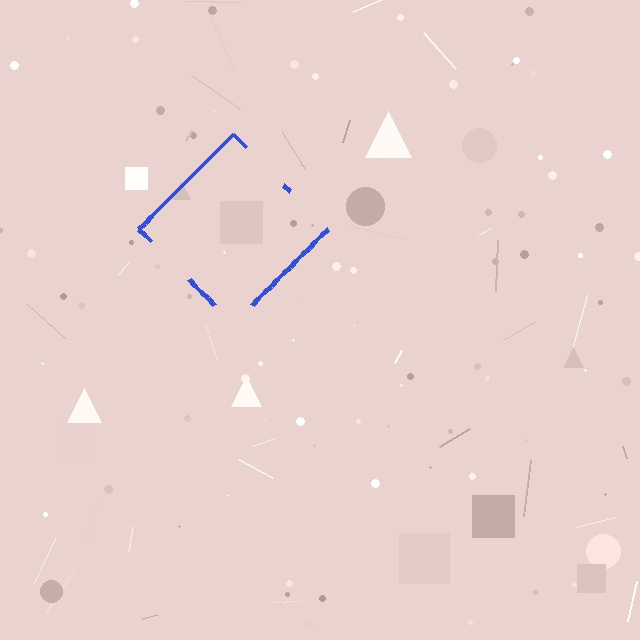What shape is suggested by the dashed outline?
The dashed outline suggests a diamond.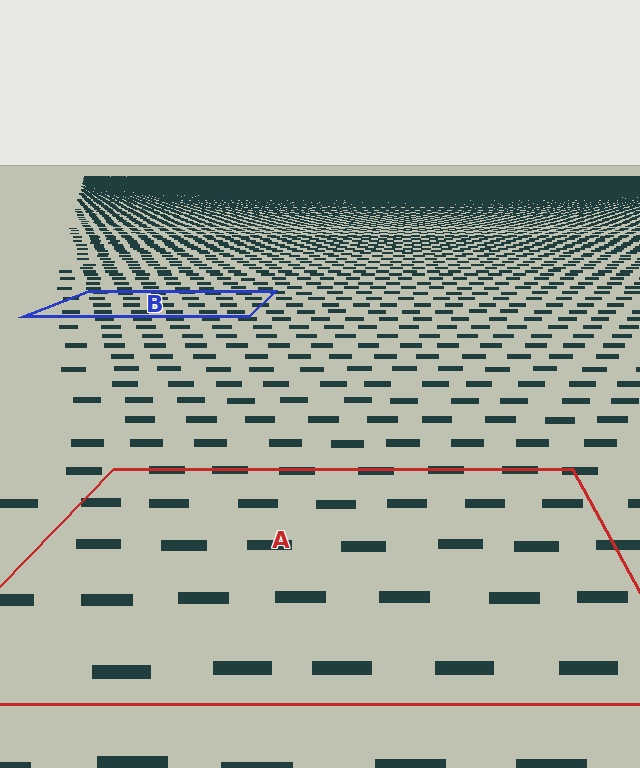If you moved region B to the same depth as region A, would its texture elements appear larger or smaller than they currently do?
They would appear larger. At a closer depth, the same texture elements are projected at a bigger on-screen size.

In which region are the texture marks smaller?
The texture marks are smaller in region B, because it is farther away.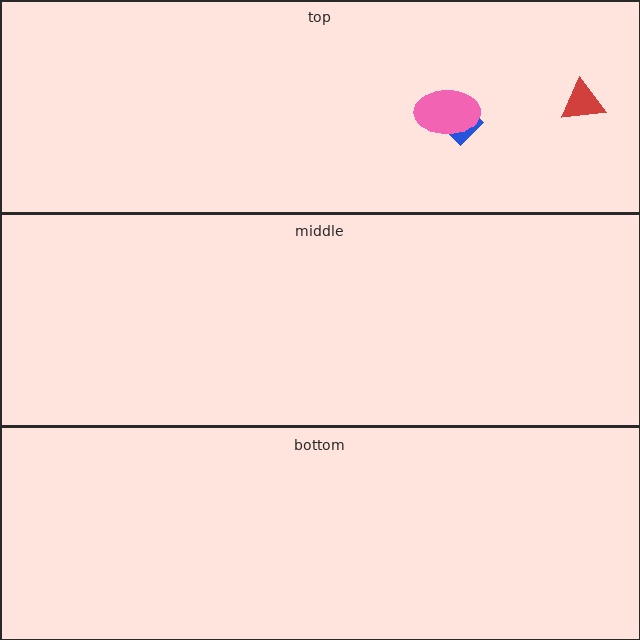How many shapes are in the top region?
3.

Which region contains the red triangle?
The top region.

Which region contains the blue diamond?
The top region.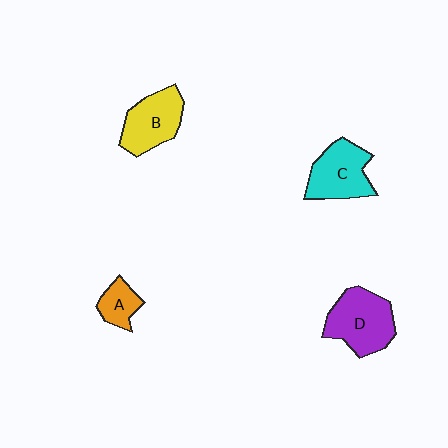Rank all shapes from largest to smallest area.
From largest to smallest: D (purple), C (cyan), B (yellow), A (orange).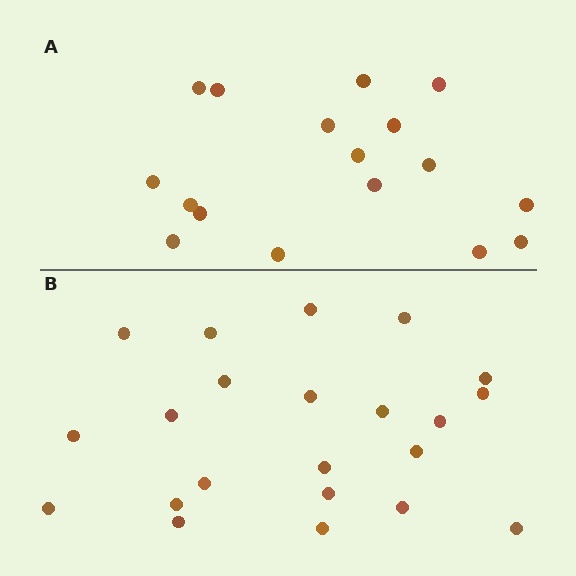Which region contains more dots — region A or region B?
Region B (the bottom region) has more dots.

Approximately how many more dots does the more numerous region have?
Region B has about 5 more dots than region A.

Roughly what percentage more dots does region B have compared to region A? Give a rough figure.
About 30% more.